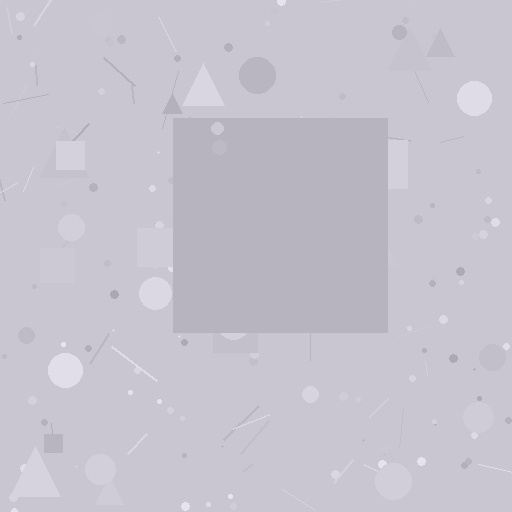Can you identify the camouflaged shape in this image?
The camouflaged shape is a square.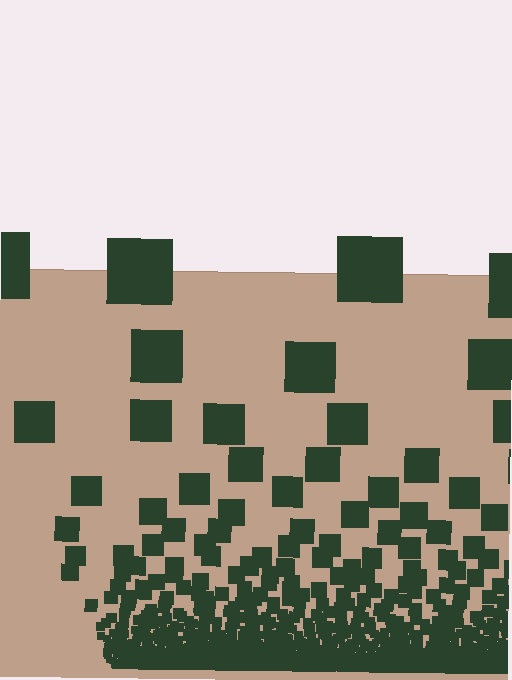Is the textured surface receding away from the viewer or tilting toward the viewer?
The surface appears to tilt toward the viewer. Texture elements get larger and sparser toward the top.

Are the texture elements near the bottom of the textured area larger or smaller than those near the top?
Smaller. The gradient is inverted — elements near the bottom are smaller and denser.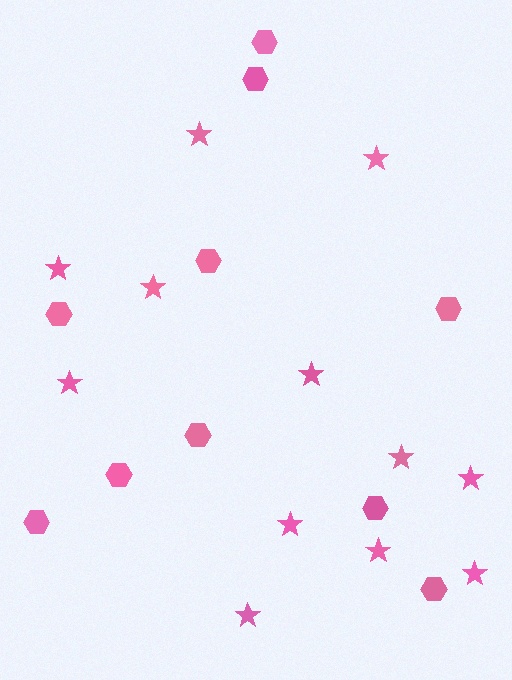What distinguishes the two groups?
There are 2 groups: one group of hexagons (10) and one group of stars (12).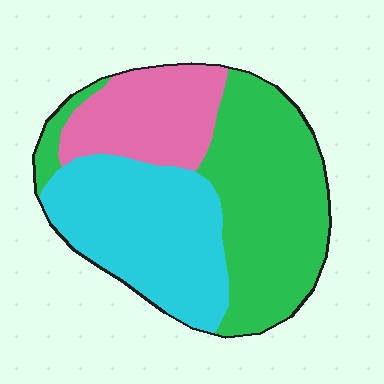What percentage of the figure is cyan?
Cyan takes up about three eighths (3/8) of the figure.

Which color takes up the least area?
Pink, at roughly 20%.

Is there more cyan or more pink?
Cyan.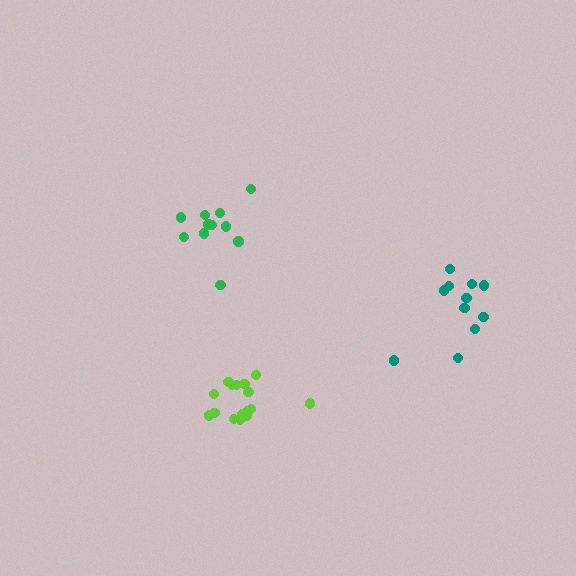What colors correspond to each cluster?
The clusters are colored: lime, teal, green.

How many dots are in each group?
Group 1: 16 dots, Group 2: 11 dots, Group 3: 11 dots (38 total).